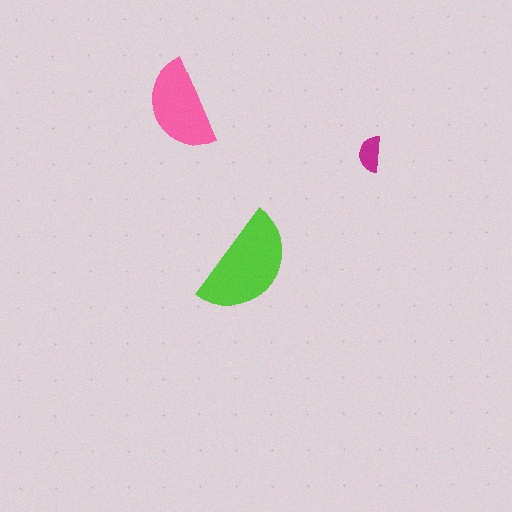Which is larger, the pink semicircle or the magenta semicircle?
The pink one.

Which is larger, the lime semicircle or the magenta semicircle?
The lime one.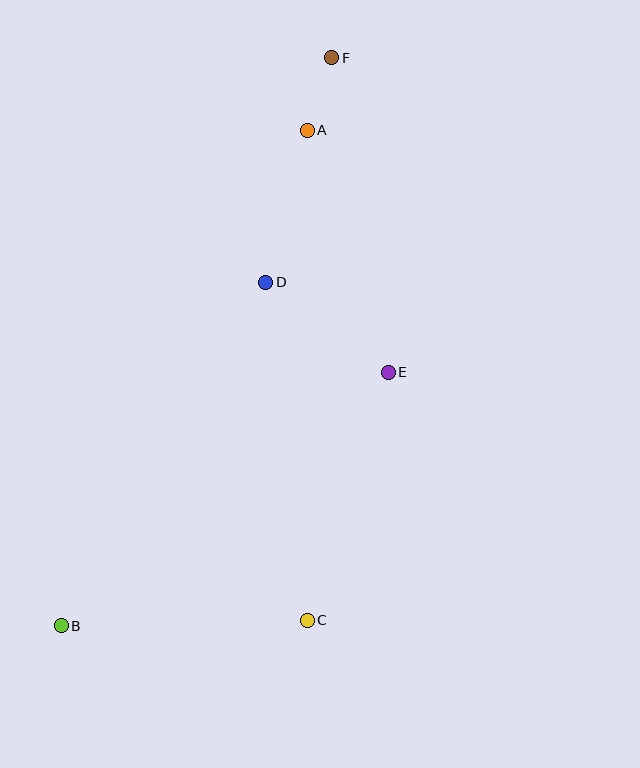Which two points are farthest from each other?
Points B and F are farthest from each other.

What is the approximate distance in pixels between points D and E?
The distance between D and E is approximately 152 pixels.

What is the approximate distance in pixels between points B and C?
The distance between B and C is approximately 246 pixels.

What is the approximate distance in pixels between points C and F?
The distance between C and F is approximately 563 pixels.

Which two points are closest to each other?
Points A and F are closest to each other.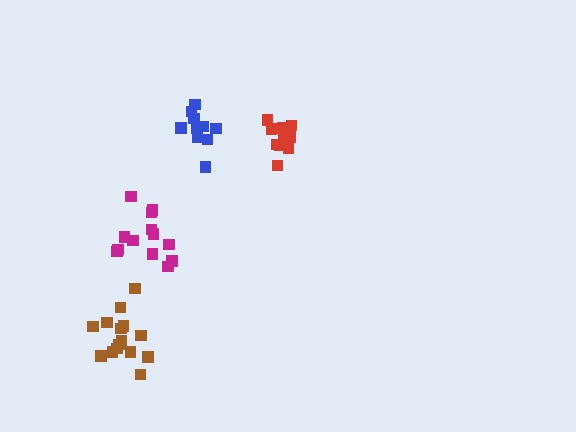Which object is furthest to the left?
The brown cluster is leftmost.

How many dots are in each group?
Group 1: 12 dots, Group 2: 15 dots, Group 3: 10 dots, Group 4: 13 dots (50 total).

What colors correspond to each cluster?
The clusters are colored: red, brown, blue, magenta.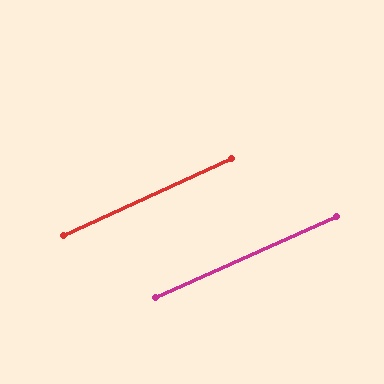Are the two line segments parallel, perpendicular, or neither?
Parallel — their directions differ by only 0.7°.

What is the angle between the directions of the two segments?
Approximately 1 degree.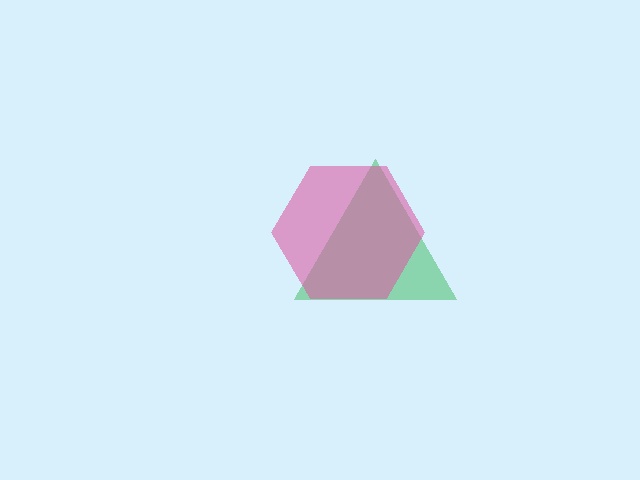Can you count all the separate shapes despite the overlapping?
Yes, there are 2 separate shapes.